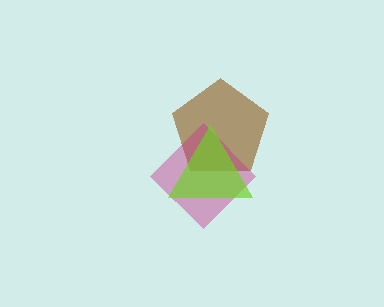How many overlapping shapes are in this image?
There are 3 overlapping shapes in the image.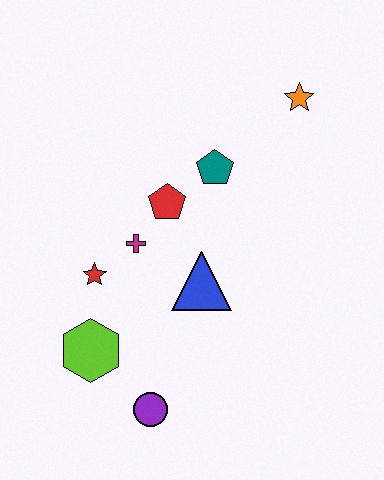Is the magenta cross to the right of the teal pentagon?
No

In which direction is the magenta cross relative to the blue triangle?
The magenta cross is to the left of the blue triangle.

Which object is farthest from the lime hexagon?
The orange star is farthest from the lime hexagon.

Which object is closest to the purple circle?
The lime hexagon is closest to the purple circle.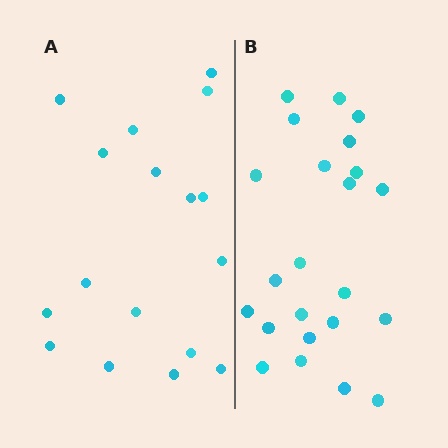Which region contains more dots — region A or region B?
Region B (the right region) has more dots.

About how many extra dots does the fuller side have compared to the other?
Region B has about 6 more dots than region A.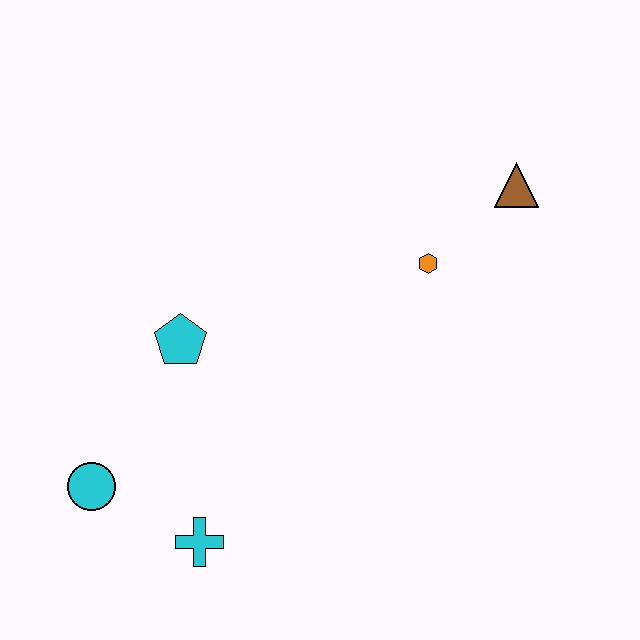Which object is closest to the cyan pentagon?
The cyan circle is closest to the cyan pentagon.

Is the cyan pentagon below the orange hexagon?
Yes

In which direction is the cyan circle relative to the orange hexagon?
The cyan circle is to the left of the orange hexagon.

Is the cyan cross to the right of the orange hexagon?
No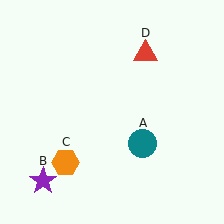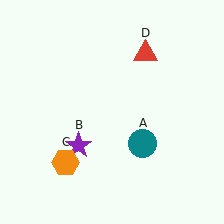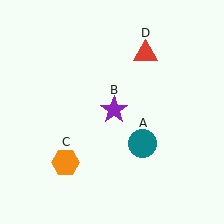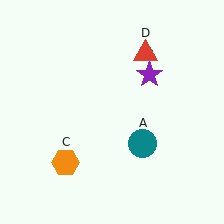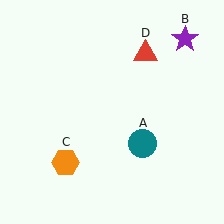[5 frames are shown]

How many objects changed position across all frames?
1 object changed position: purple star (object B).